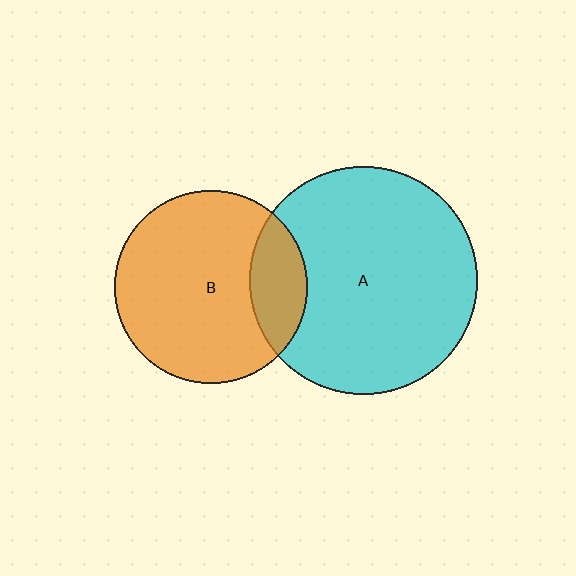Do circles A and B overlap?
Yes.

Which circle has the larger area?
Circle A (cyan).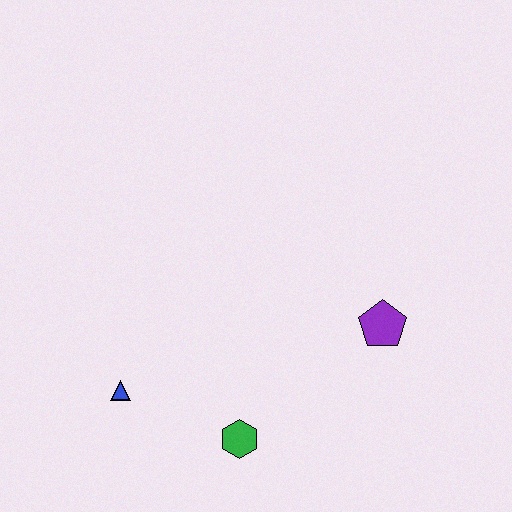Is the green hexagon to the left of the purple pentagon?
Yes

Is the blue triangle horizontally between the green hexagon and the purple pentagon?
No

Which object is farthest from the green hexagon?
The purple pentagon is farthest from the green hexagon.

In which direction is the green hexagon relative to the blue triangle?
The green hexagon is to the right of the blue triangle.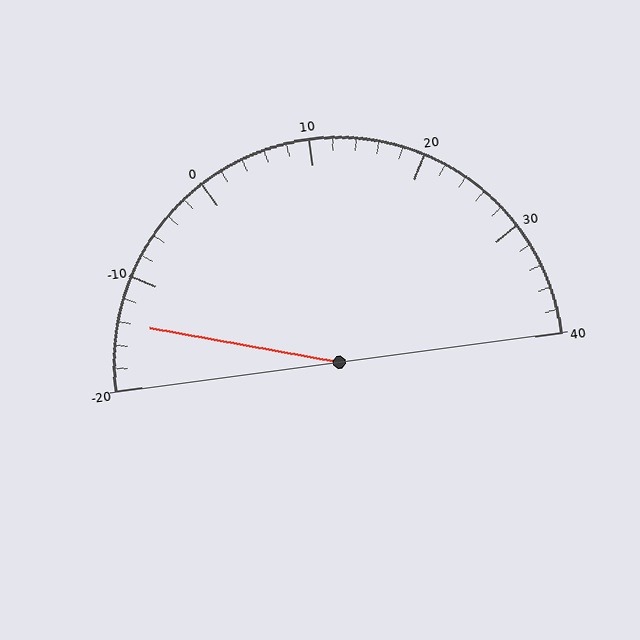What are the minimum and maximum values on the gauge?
The gauge ranges from -20 to 40.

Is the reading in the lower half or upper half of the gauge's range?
The reading is in the lower half of the range (-20 to 40).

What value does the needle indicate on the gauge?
The needle indicates approximately -14.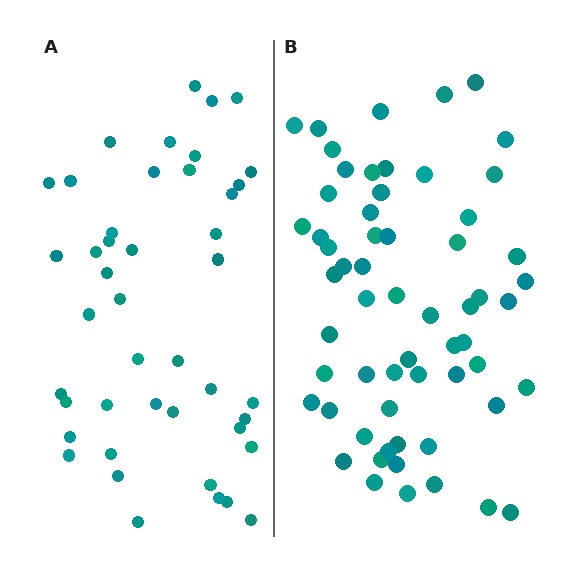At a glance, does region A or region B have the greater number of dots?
Region B (the right region) has more dots.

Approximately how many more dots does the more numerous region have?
Region B has approximately 15 more dots than region A.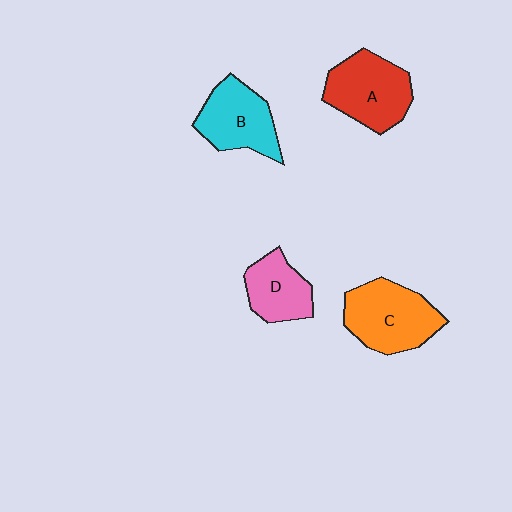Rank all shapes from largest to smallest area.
From largest to smallest: C (orange), A (red), B (cyan), D (pink).